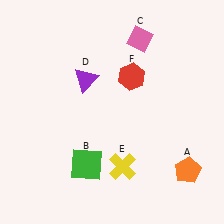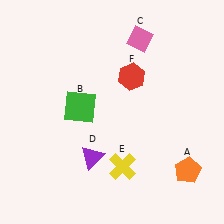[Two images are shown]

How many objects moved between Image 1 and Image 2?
2 objects moved between the two images.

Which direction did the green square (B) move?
The green square (B) moved up.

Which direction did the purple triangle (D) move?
The purple triangle (D) moved down.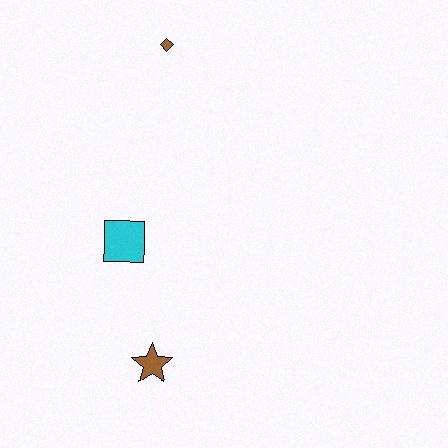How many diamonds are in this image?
There is 1 diamond.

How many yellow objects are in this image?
There are no yellow objects.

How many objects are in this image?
There are 3 objects.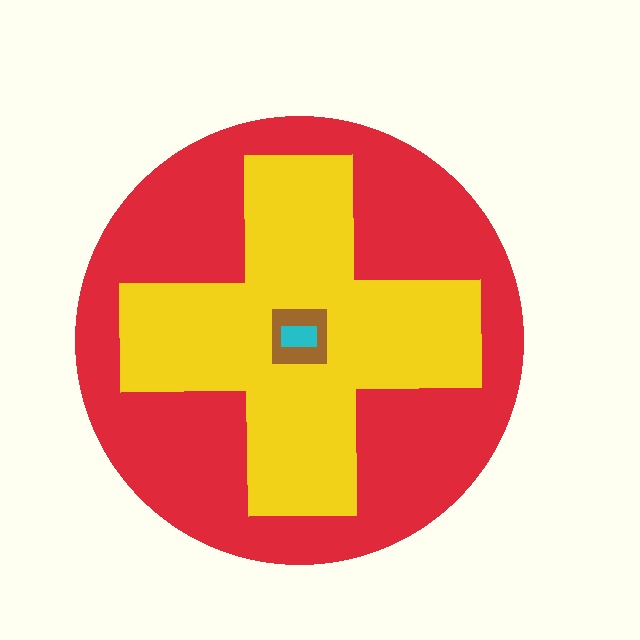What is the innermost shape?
The cyan rectangle.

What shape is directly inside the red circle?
The yellow cross.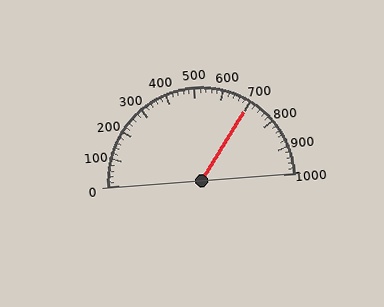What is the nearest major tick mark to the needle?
The nearest major tick mark is 700.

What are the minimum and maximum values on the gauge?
The gauge ranges from 0 to 1000.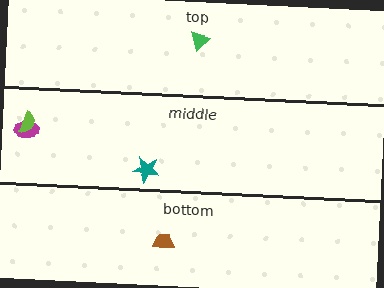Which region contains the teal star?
The middle region.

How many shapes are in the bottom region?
1.